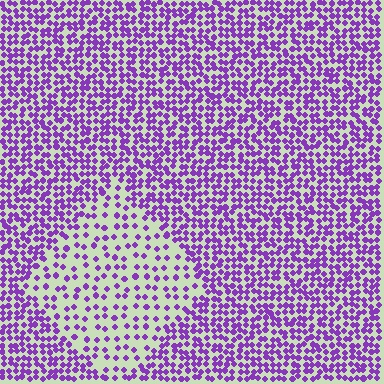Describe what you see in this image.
The image contains small purple elements arranged at two different densities. A diamond-shaped region is visible where the elements are less densely packed than the surrounding area.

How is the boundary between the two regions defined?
The boundary is defined by a change in element density (approximately 2.4x ratio). All elements are the same color, size, and shape.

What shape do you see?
I see a diamond.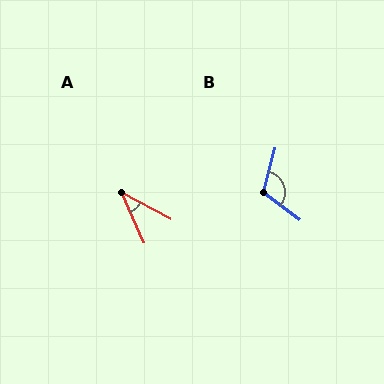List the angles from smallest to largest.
A (38°), B (113°).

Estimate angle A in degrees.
Approximately 38 degrees.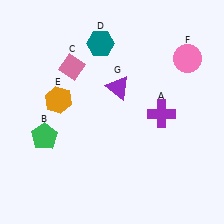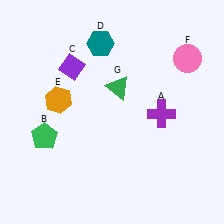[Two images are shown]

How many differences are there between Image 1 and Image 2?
There are 2 differences between the two images.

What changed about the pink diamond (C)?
In Image 1, C is pink. In Image 2, it changed to purple.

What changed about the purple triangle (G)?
In Image 1, G is purple. In Image 2, it changed to green.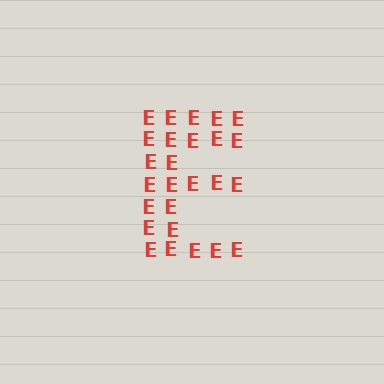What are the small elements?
The small elements are letter E's.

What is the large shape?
The large shape is the letter E.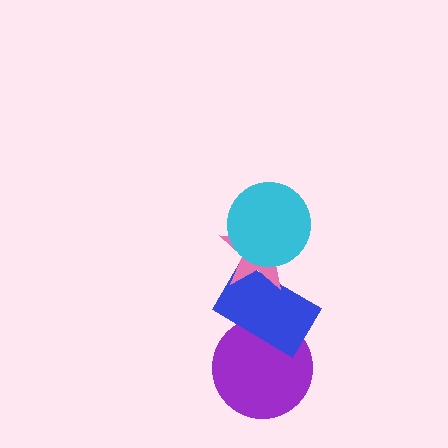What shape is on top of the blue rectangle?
The pink star is on top of the blue rectangle.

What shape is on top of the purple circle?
The blue rectangle is on top of the purple circle.